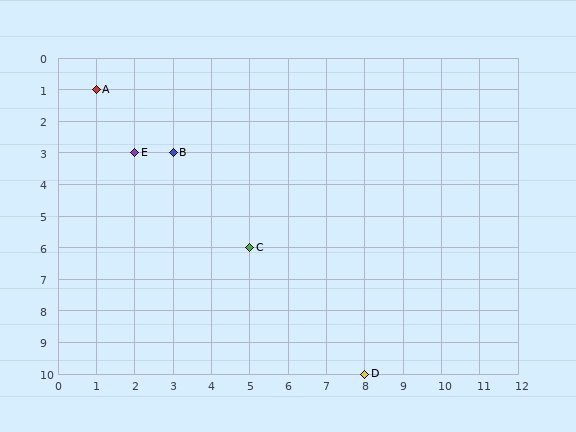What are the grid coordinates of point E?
Point E is at grid coordinates (2, 3).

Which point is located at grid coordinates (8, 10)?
Point D is at (8, 10).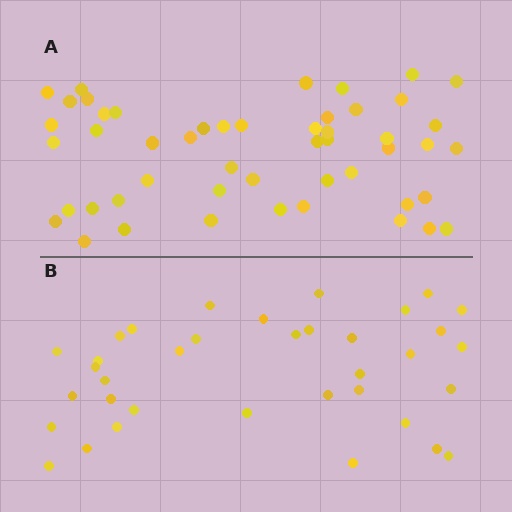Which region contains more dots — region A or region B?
Region A (the top region) has more dots.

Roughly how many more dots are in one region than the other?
Region A has approximately 15 more dots than region B.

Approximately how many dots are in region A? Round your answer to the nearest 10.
About 50 dots.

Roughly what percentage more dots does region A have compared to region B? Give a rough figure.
About 40% more.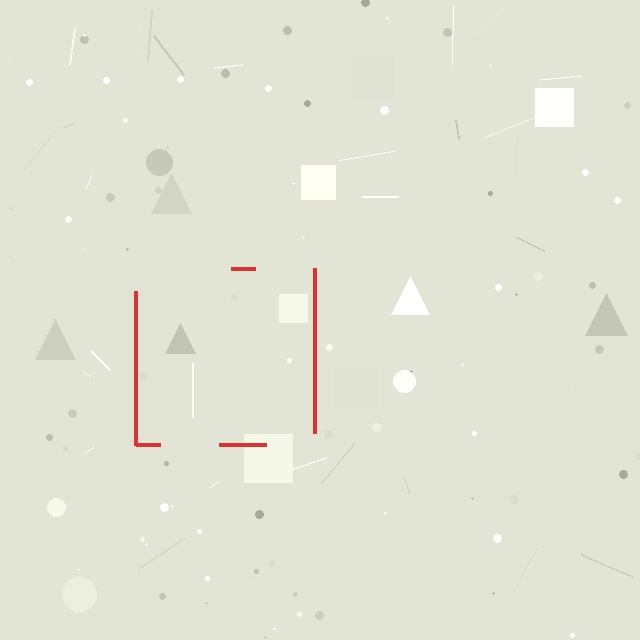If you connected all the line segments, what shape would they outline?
They would outline a square.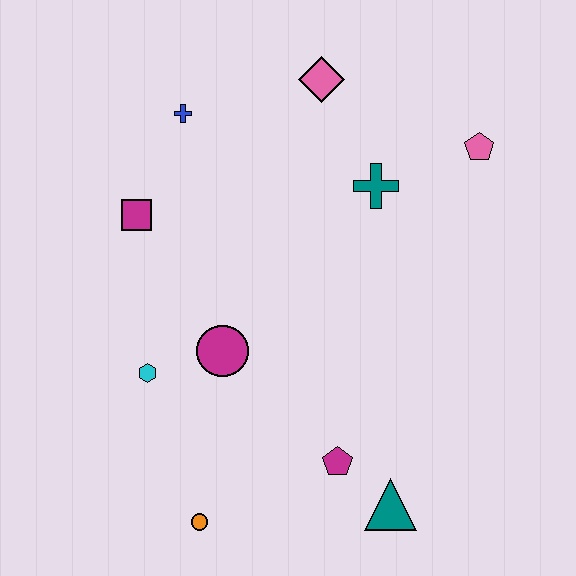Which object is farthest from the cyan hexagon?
The pink pentagon is farthest from the cyan hexagon.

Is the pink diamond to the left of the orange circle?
No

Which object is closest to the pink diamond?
The teal cross is closest to the pink diamond.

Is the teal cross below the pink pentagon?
Yes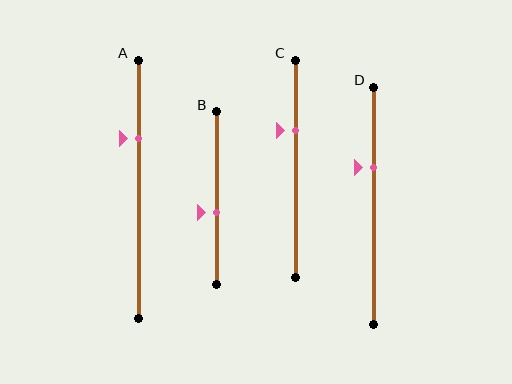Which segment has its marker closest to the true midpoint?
Segment B has its marker closest to the true midpoint.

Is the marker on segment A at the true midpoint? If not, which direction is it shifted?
No, the marker on segment A is shifted upward by about 20% of the segment length.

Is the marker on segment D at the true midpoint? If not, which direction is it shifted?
No, the marker on segment D is shifted upward by about 16% of the segment length.